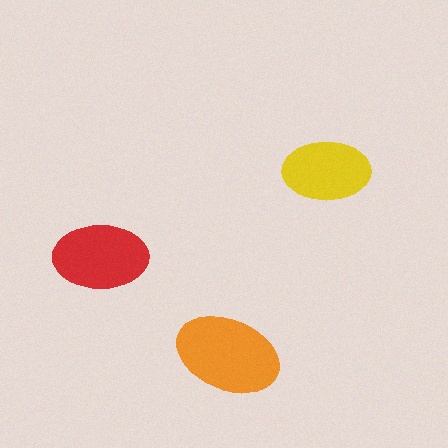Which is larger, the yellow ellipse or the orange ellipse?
The orange one.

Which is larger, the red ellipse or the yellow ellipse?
The red one.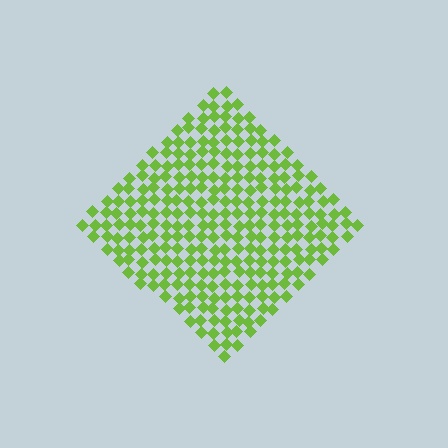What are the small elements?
The small elements are diamonds.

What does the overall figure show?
The overall figure shows a diamond.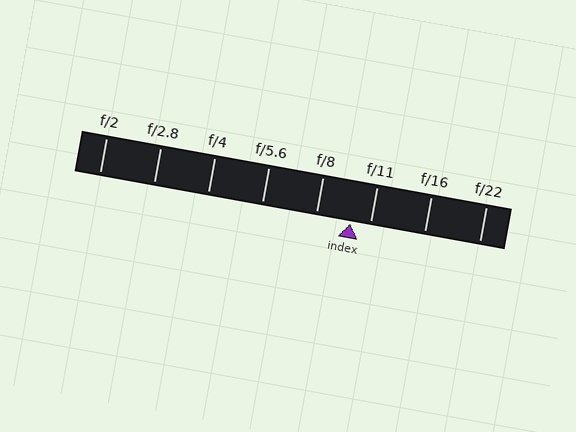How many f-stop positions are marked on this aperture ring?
There are 8 f-stop positions marked.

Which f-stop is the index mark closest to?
The index mark is closest to f/11.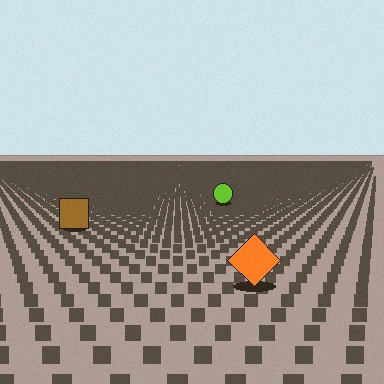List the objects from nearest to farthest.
From nearest to farthest: the orange diamond, the brown square, the lime circle.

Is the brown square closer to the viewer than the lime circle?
Yes. The brown square is closer — you can tell from the texture gradient: the ground texture is coarser near it.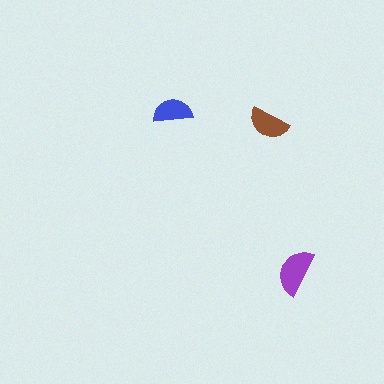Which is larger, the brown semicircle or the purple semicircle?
The purple one.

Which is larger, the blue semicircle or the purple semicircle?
The purple one.